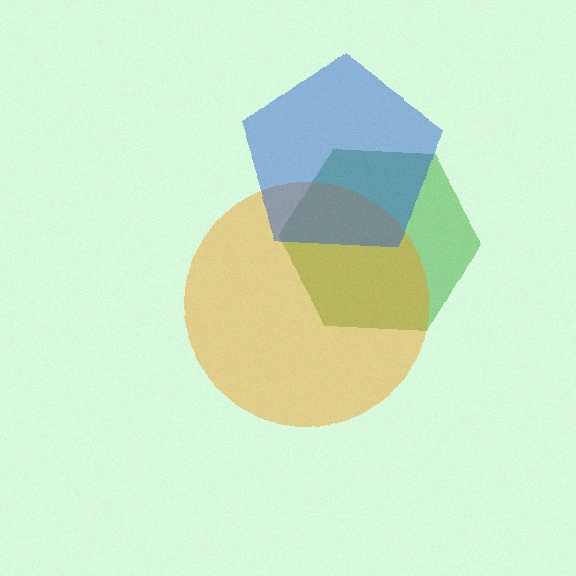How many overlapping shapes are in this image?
There are 3 overlapping shapes in the image.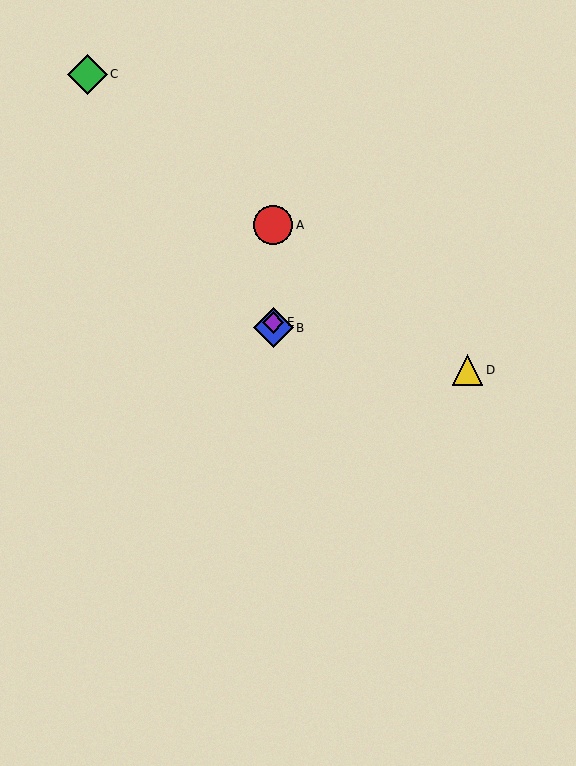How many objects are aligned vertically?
3 objects (A, B, E) are aligned vertically.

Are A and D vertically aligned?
No, A is at x≈273 and D is at x≈467.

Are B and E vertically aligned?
Yes, both are at x≈273.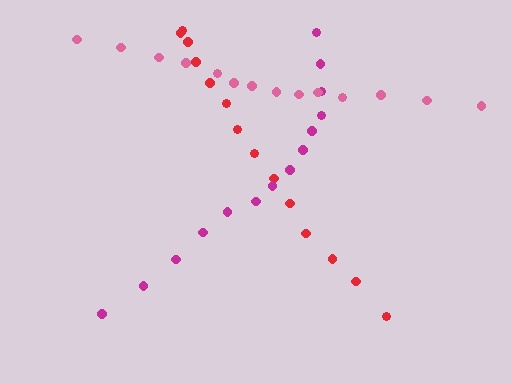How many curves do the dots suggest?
There are 3 distinct paths.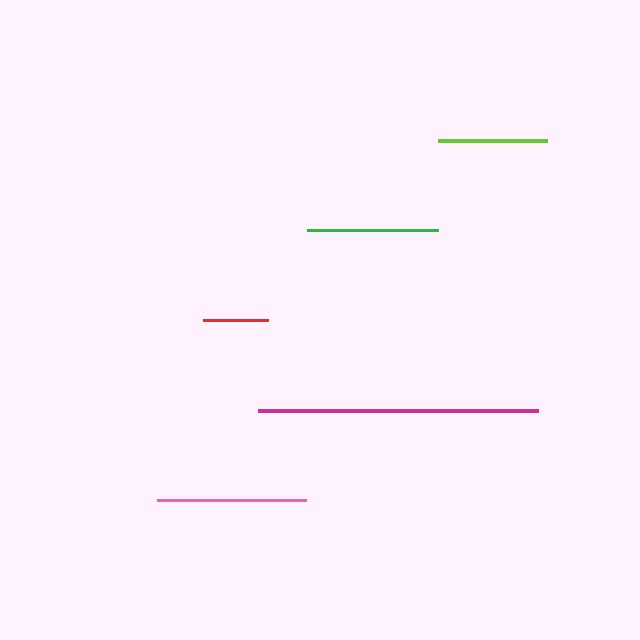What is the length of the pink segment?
The pink segment is approximately 149 pixels long.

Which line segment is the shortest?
The red line is the shortest at approximately 65 pixels.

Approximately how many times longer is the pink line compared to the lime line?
The pink line is approximately 1.4 times the length of the lime line.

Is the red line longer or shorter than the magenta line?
The magenta line is longer than the red line.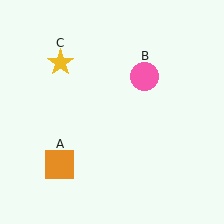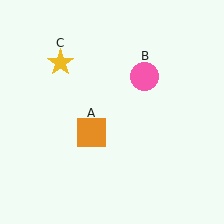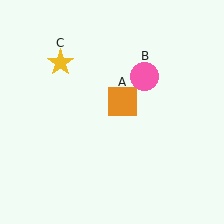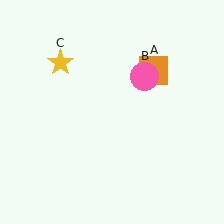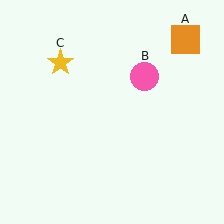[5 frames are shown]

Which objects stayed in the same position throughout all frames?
Pink circle (object B) and yellow star (object C) remained stationary.